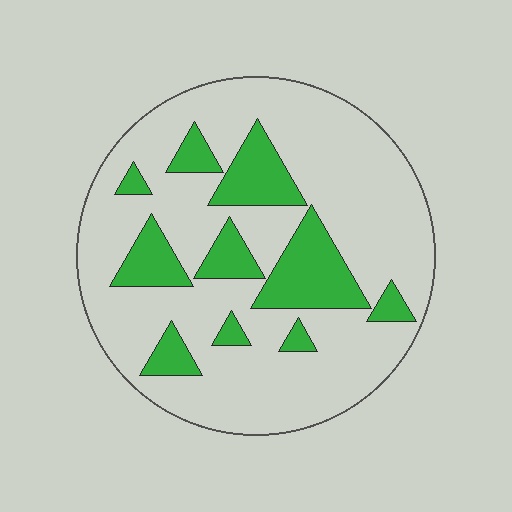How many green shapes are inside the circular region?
10.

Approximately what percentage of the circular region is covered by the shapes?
Approximately 25%.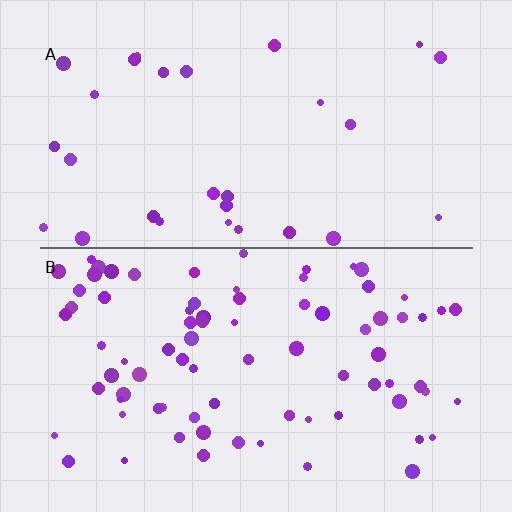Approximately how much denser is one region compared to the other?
Approximately 2.8× — region B over region A.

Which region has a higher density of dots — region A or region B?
B (the bottom).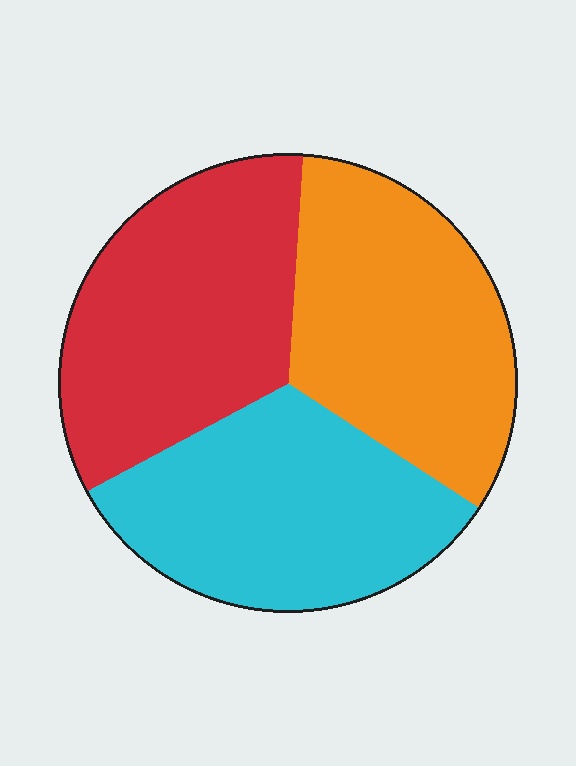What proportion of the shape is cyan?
Cyan covers roughly 35% of the shape.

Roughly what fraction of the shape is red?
Red takes up about one third (1/3) of the shape.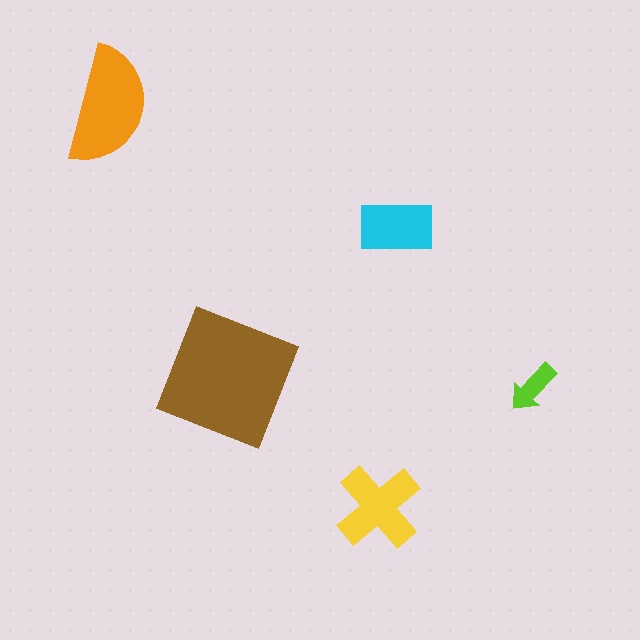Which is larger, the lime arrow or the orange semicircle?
The orange semicircle.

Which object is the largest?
The brown square.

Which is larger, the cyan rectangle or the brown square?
The brown square.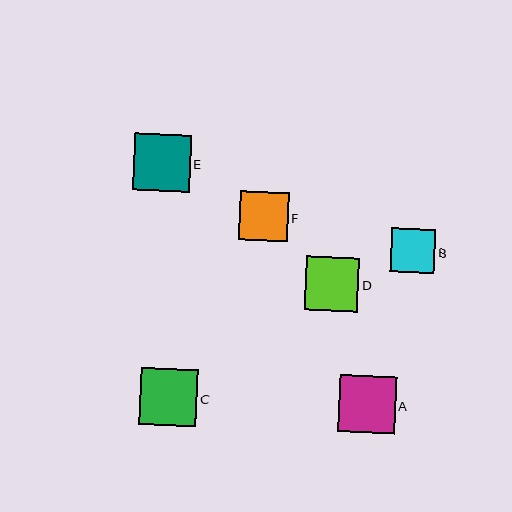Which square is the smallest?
Square B is the smallest with a size of approximately 44 pixels.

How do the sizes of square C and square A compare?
Square C and square A are approximately the same size.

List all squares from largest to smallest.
From largest to smallest: C, A, E, D, F, B.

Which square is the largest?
Square C is the largest with a size of approximately 57 pixels.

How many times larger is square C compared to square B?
Square C is approximately 1.3 times the size of square B.